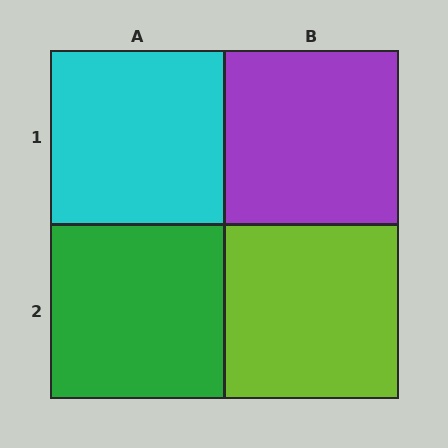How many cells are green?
1 cell is green.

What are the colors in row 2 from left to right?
Green, lime.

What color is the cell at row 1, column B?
Purple.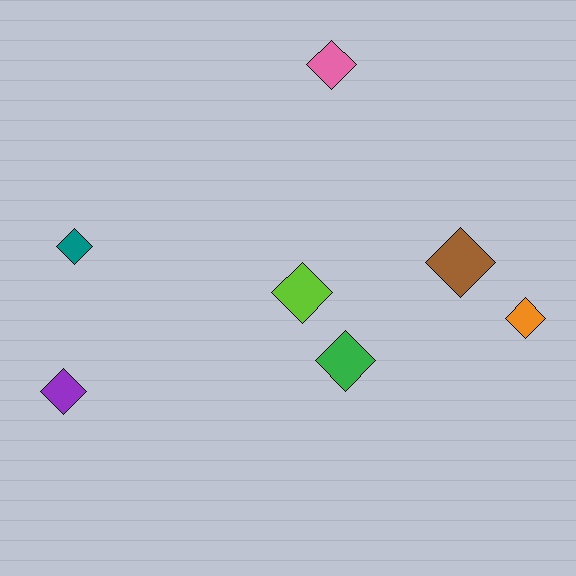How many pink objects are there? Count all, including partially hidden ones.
There is 1 pink object.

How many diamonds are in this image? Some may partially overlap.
There are 7 diamonds.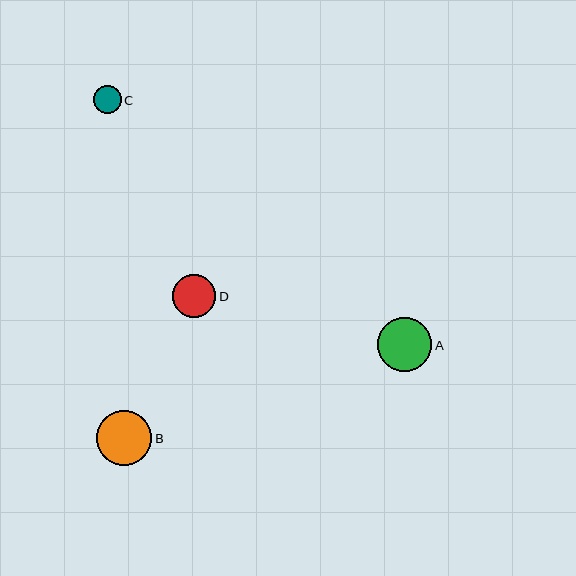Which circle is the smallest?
Circle C is the smallest with a size of approximately 28 pixels.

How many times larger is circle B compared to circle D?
Circle B is approximately 1.3 times the size of circle D.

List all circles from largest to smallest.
From largest to smallest: B, A, D, C.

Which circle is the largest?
Circle B is the largest with a size of approximately 55 pixels.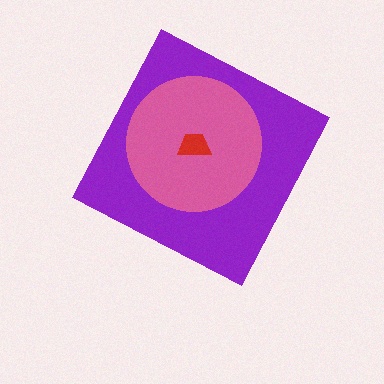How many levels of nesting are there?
3.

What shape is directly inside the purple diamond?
The pink circle.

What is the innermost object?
The red trapezoid.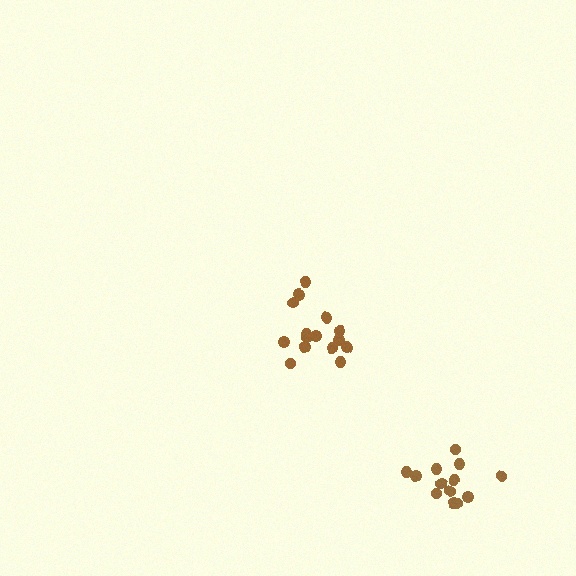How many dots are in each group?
Group 1: 13 dots, Group 2: 15 dots (28 total).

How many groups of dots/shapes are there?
There are 2 groups.